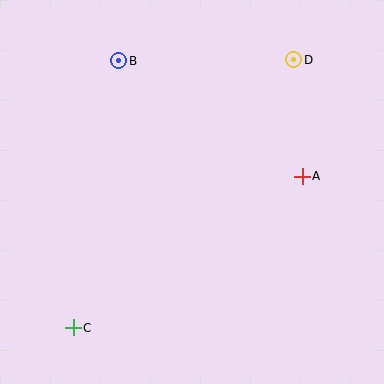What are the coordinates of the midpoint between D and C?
The midpoint between D and C is at (183, 194).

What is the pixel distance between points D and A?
The distance between D and A is 117 pixels.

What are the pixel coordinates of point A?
Point A is at (302, 176).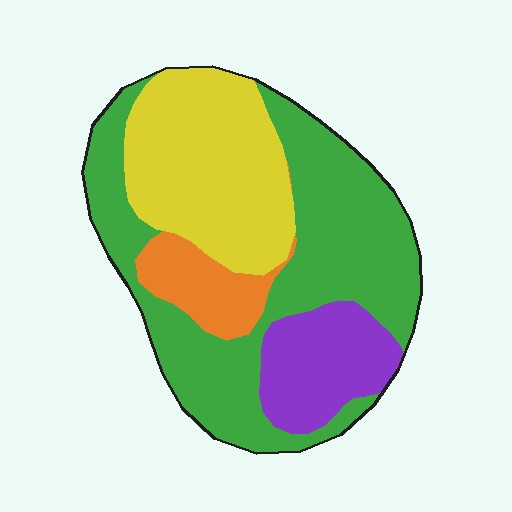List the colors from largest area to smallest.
From largest to smallest: green, yellow, purple, orange.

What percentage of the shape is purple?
Purple takes up less than a sixth of the shape.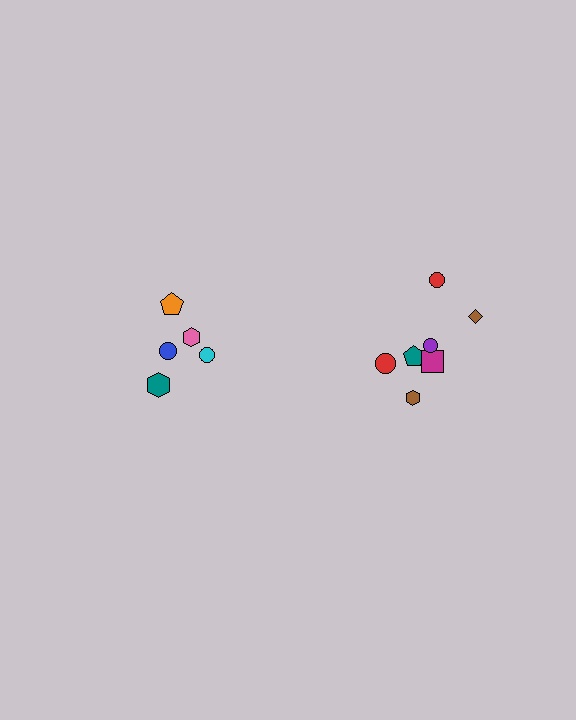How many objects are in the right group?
There are 7 objects.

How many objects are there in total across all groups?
There are 12 objects.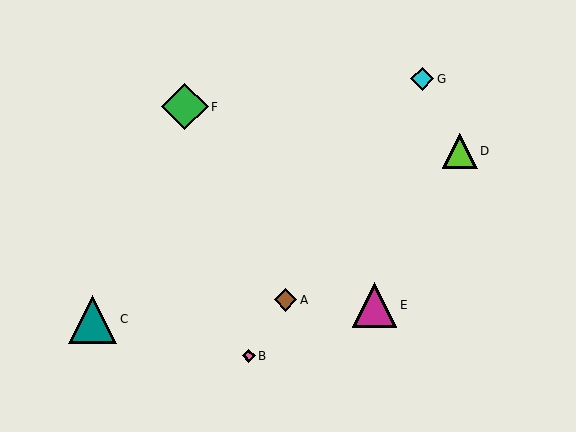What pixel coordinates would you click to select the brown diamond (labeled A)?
Click at (286, 300) to select the brown diamond A.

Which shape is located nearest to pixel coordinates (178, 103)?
The green diamond (labeled F) at (185, 107) is nearest to that location.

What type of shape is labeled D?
Shape D is a lime triangle.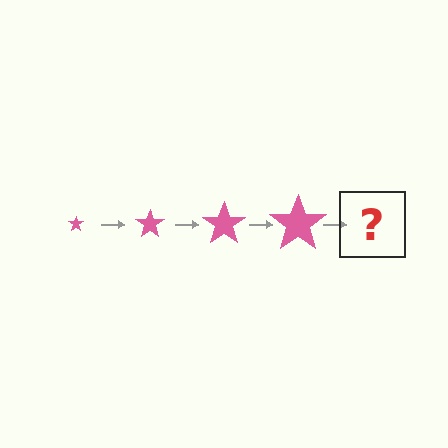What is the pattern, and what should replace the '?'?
The pattern is that the star gets progressively larger each step. The '?' should be a pink star, larger than the previous one.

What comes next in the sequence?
The next element should be a pink star, larger than the previous one.